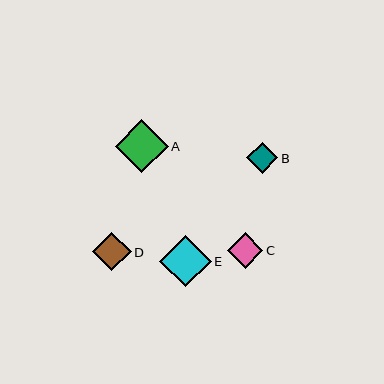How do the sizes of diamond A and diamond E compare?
Diamond A and diamond E are approximately the same size.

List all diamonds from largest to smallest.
From largest to smallest: A, E, D, C, B.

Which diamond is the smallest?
Diamond B is the smallest with a size of approximately 31 pixels.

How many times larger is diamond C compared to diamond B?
Diamond C is approximately 1.1 times the size of diamond B.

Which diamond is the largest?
Diamond A is the largest with a size of approximately 53 pixels.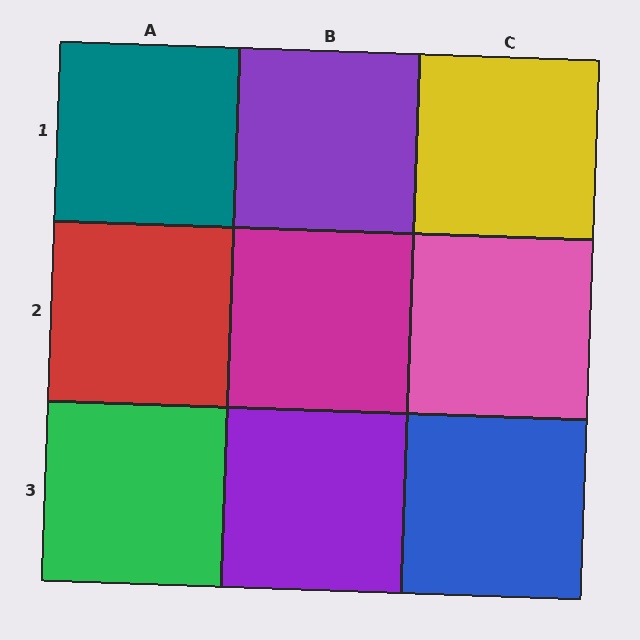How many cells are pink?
1 cell is pink.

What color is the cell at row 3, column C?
Blue.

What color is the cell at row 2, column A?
Red.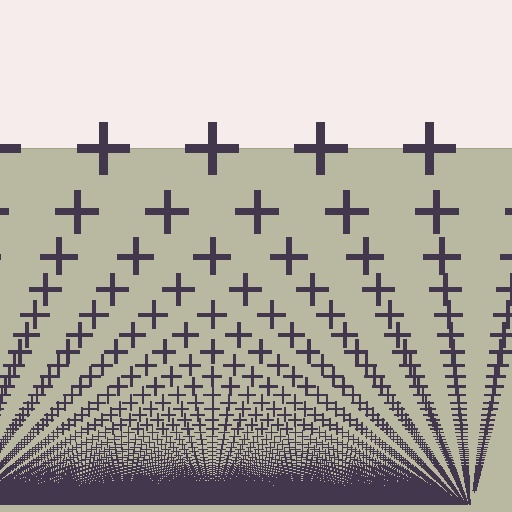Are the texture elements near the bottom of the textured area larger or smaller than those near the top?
Smaller. The gradient is inverted — elements near the bottom are smaller and denser.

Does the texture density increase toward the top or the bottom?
Density increases toward the bottom.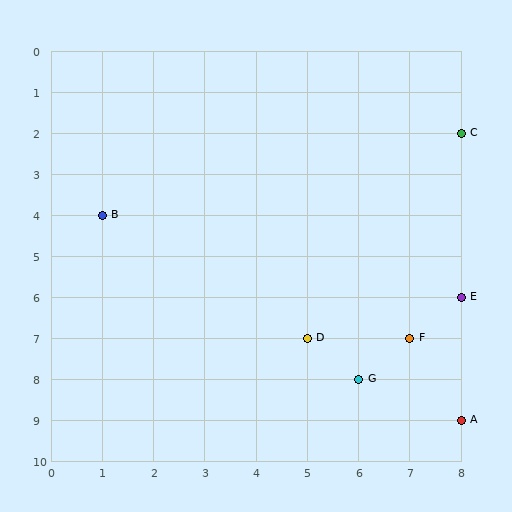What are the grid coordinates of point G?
Point G is at grid coordinates (6, 8).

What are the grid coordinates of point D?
Point D is at grid coordinates (5, 7).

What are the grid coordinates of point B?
Point B is at grid coordinates (1, 4).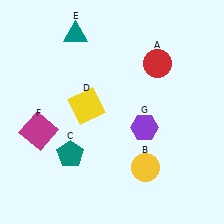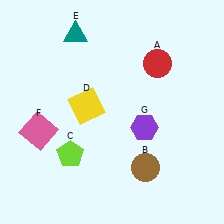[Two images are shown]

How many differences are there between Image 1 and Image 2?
There are 3 differences between the two images.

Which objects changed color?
B changed from yellow to brown. C changed from teal to lime. F changed from magenta to pink.